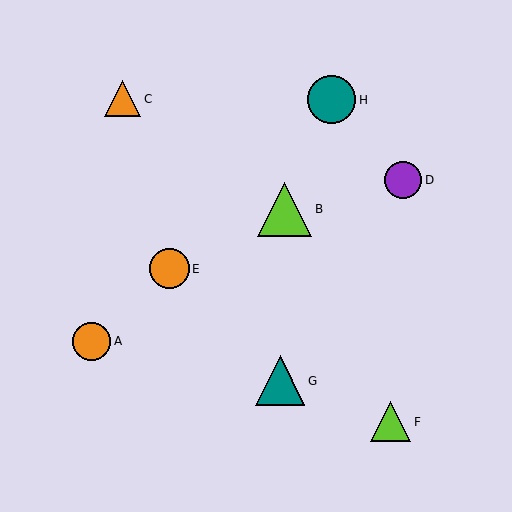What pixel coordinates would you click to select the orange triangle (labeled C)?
Click at (123, 99) to select the orange triangle C.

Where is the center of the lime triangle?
The center of the lime triangle is at (285, 209).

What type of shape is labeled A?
Shape A is an orange circle.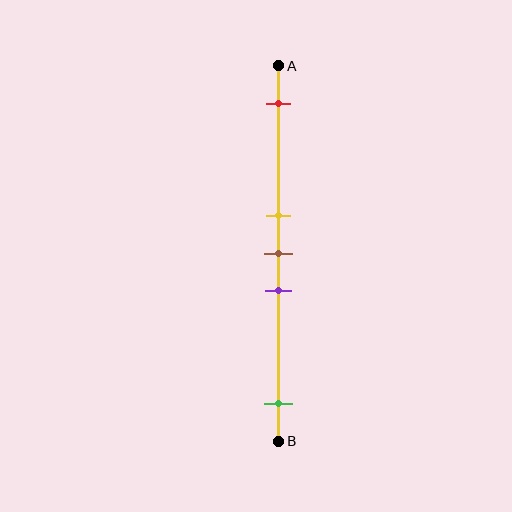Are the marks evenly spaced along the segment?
No, the marks are not evenly spaced.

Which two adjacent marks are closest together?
The yellow and brown marks are the closest adjacent pair.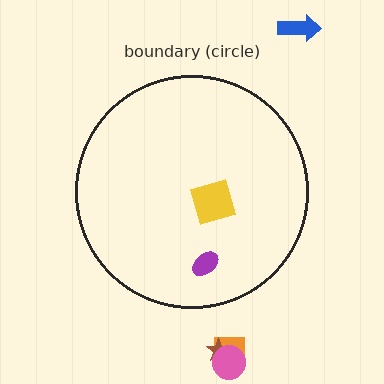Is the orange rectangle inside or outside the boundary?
Outside.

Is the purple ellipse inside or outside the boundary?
Inside.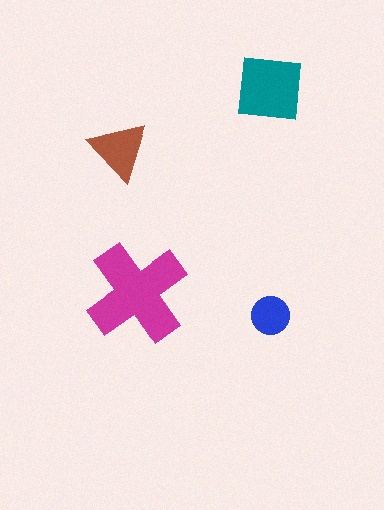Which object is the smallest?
The blue circle.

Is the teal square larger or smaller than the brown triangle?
Larger.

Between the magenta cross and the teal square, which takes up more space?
The magenta cross.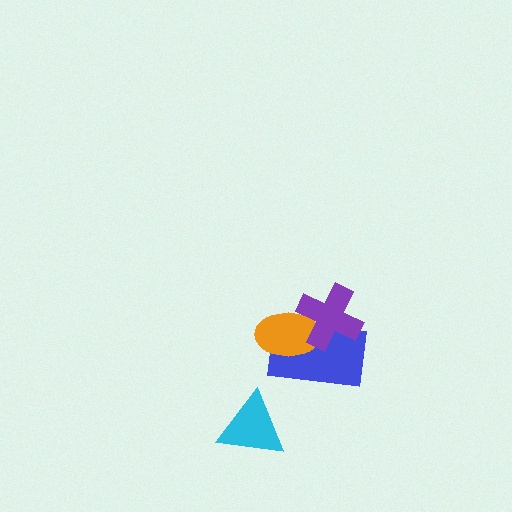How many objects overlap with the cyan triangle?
0 objects overlap with the cyan triangle.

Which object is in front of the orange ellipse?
The purple cross is in front of the orange ellipse.